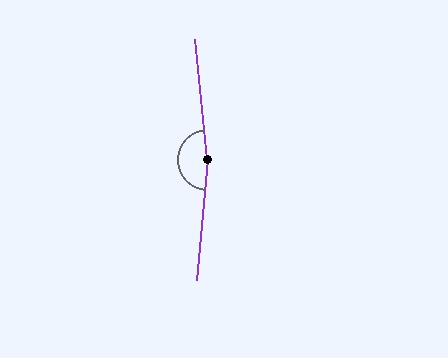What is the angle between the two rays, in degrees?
Approximately 169 degrees.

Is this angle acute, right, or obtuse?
It is obtuse.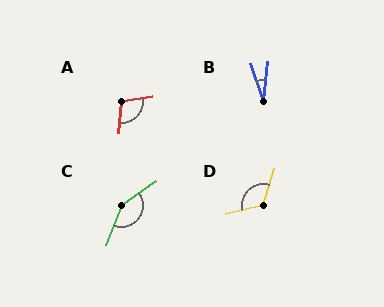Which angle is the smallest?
B, at approximately 24 degrees.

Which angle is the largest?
C, at approximately 145 degrees.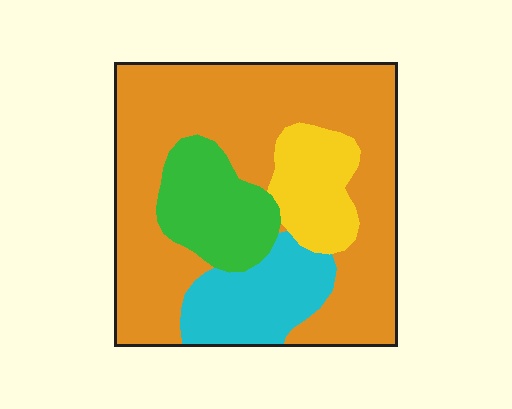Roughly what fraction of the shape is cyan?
Cyan takes up less than a quarter of the shape.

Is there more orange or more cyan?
Orange.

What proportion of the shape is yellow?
Yellow covers 11% of the shape.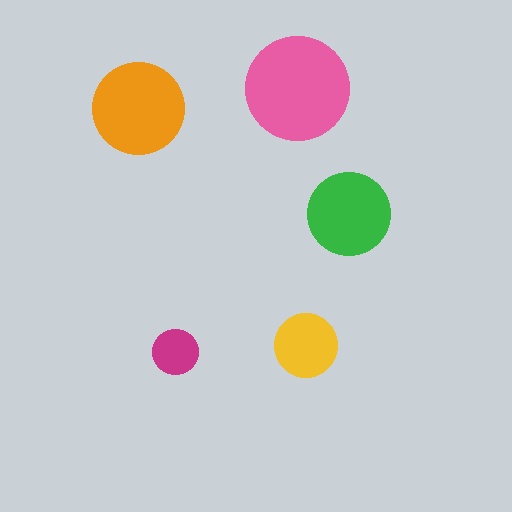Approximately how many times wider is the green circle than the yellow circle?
About 1.5 times wider.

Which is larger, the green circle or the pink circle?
The pink one.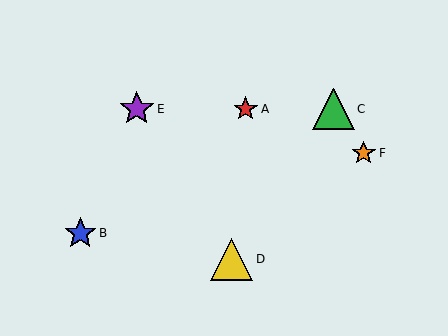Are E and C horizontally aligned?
Yes, both are at y≈109.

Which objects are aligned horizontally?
Objects A, C, E are aligned horizontally.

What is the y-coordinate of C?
Object C is at y≈109.